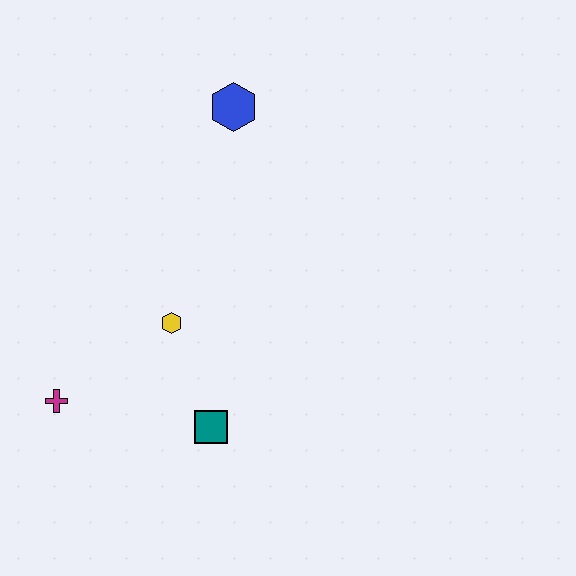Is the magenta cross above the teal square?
Yes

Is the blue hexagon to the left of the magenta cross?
No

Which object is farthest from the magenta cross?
The blue hexagon is farthest from the magenta cross.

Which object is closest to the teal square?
The yellow hexagon is closest to the teal square.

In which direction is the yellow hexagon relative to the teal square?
The yellow hexagon is above the teal square.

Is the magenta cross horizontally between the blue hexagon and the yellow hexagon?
No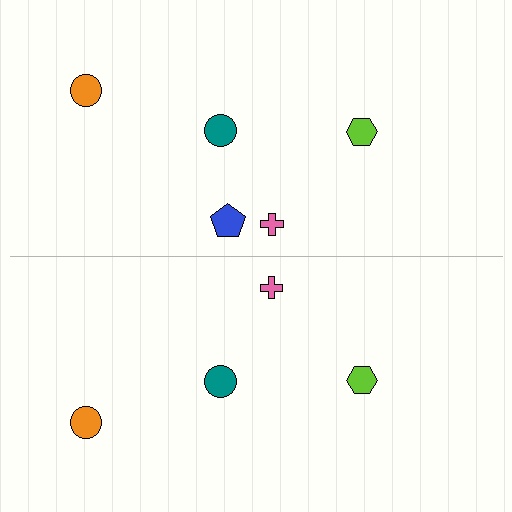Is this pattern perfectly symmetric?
No, the pattern is not perfectly symmetric. A blue pentagon is missing from the bottom side.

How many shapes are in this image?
There are 9 shapes in this image.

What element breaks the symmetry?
A blue pentagon is missing from the bottom side.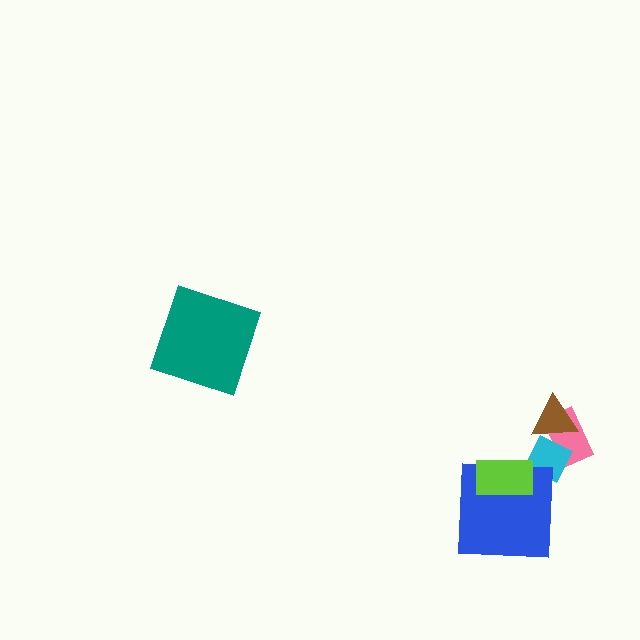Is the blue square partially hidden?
Yes, it is partially covered by another shape.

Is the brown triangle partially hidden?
No, no other shape covers it.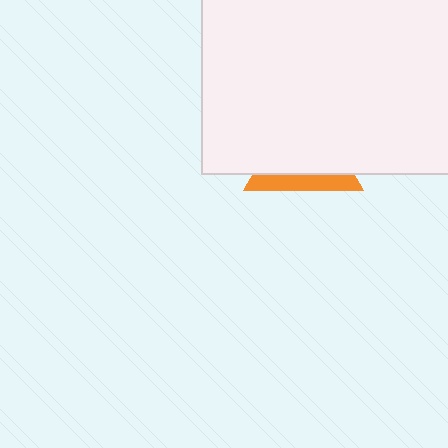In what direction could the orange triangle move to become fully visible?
The orange triangle could move down. That would shift it out from behind the white rectangle entirely.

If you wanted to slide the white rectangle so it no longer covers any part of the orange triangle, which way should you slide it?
Slide it up — that is the most direct way to separate the two shapes.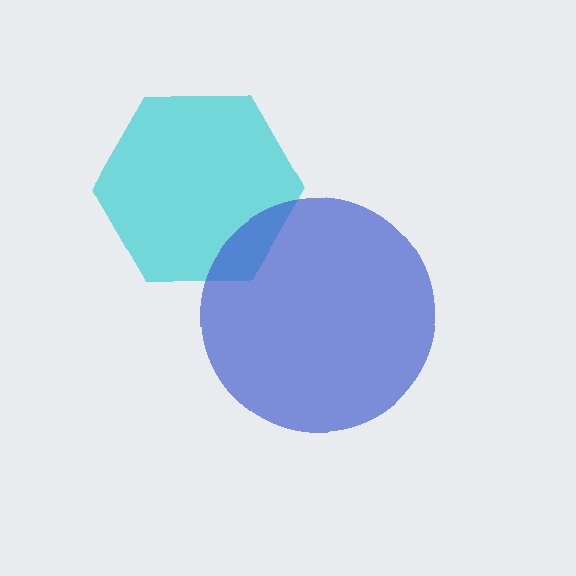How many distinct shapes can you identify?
There are 2 distinct shapes: a cyan hexagon, a blue circle.